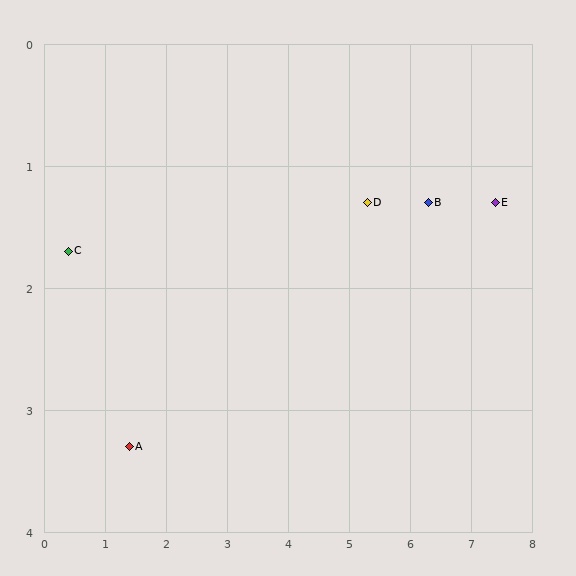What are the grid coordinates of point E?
Point E is at approximately (7.4, 1.3).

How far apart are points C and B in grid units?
Points C and B are about 5.9 grid units apart.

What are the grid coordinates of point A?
Point A is at approximately (1.4, 3.3).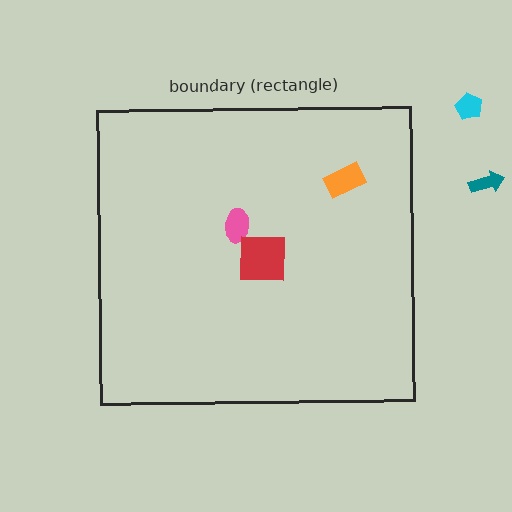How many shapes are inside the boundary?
3 inside, 2 outside.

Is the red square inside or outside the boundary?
Inside.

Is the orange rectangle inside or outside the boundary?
Inside.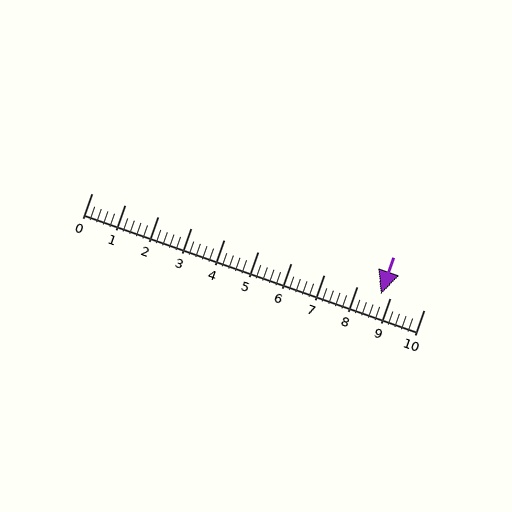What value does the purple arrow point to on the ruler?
The purple arrow points to approximately 8.7.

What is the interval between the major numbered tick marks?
The major tick marks are spaced 1 units apart.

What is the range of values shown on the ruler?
The ruler shows values from 0 to 10.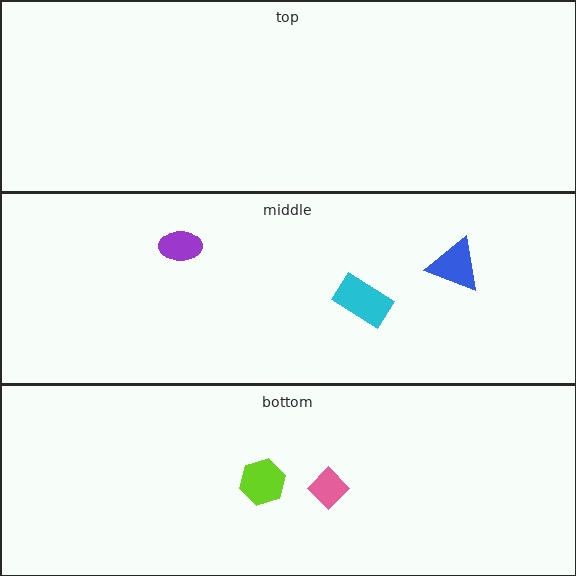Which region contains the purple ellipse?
The middle region.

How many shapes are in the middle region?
3.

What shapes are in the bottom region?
The pink diamond, the lime hexagon.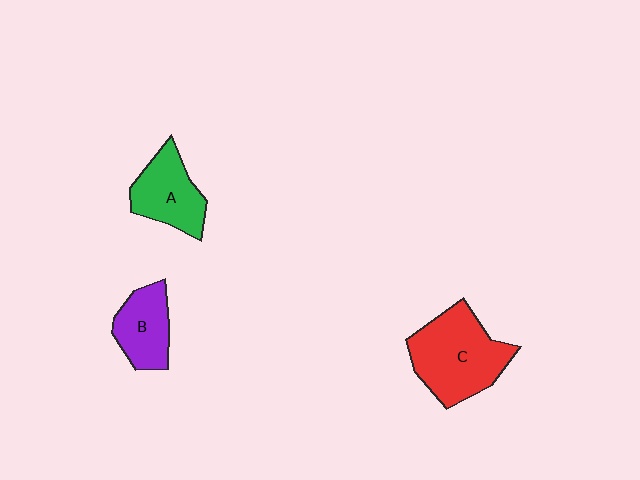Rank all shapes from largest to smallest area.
From largest to smallest: C (red), A (green), B (purple).